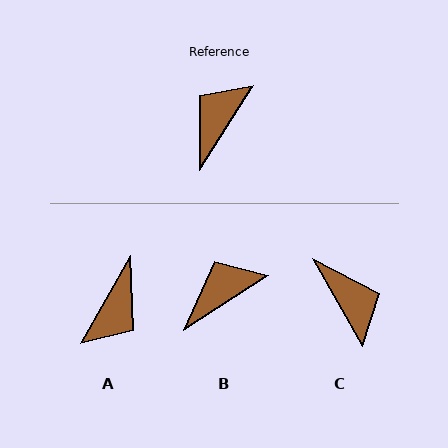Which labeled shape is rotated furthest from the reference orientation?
A, about 177 degrees away.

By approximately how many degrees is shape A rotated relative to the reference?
Approximately 177 degrees clockwise.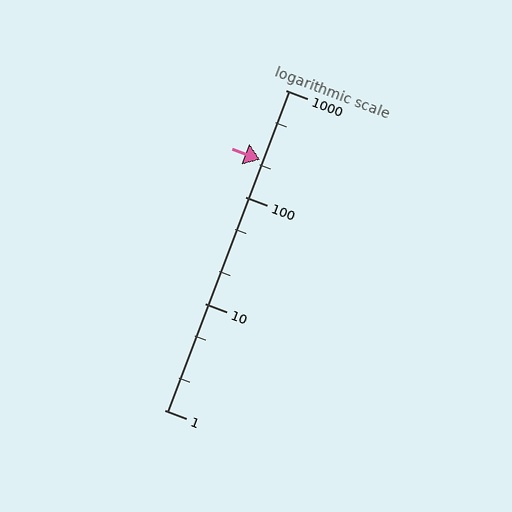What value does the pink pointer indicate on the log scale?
The pointer indicates approximately 220.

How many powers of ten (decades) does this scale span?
The scale spans 3 decades, from 1 to 1000.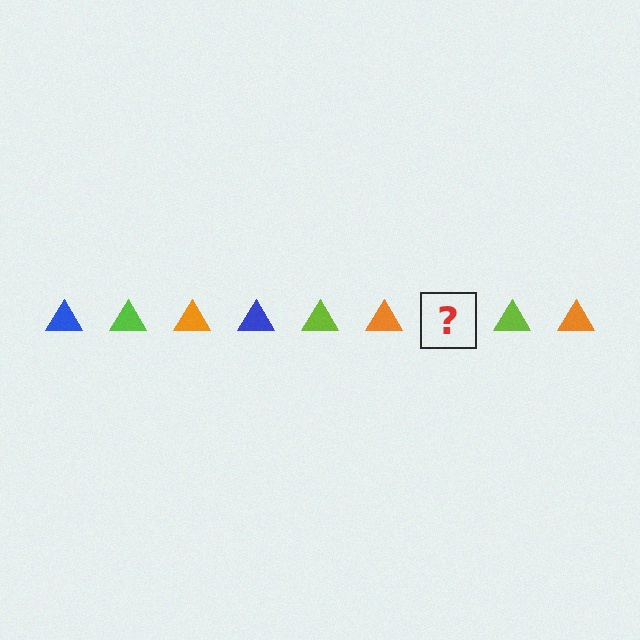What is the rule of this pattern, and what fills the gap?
The rule is that the pattern cycles through blue, lime, orange triangles. The gap should be filled with a blue triangle.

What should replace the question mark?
The question mark should be replaced with a blue triangle.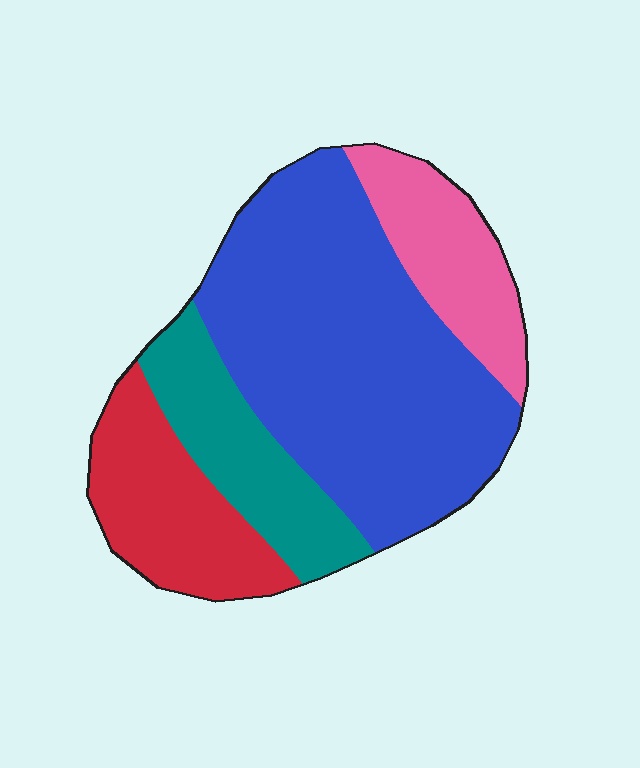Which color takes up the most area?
Blue, at roughly 50%.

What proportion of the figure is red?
Red covers roughly 20% of the figure.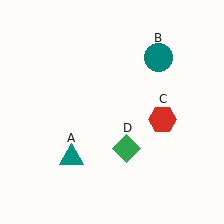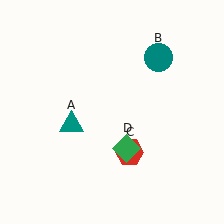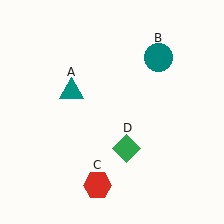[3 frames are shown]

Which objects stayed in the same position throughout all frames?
Teal circle (object B) and green diamond (object D) remained stationary.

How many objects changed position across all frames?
2 objects changed position: teal triangle (object A), red hexagon (object C).